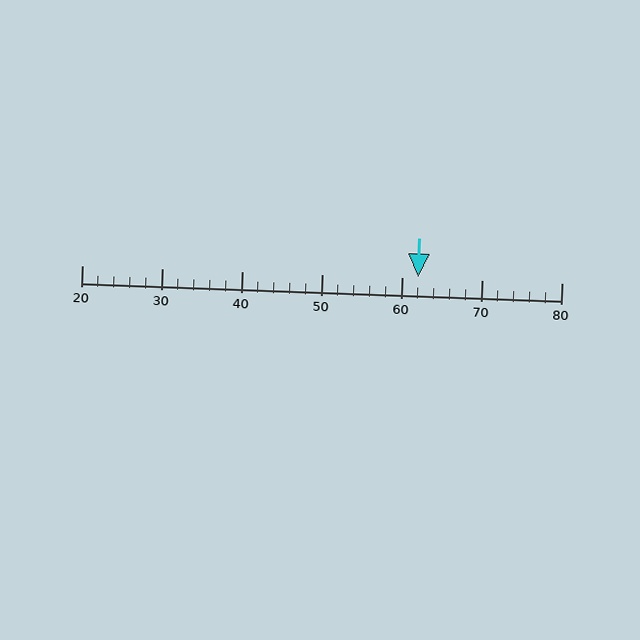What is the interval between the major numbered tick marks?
The major tick marks are spaced 10 units apart.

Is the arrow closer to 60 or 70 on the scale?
The arrow is closer to 60.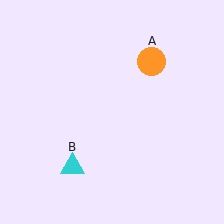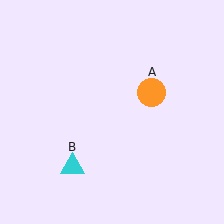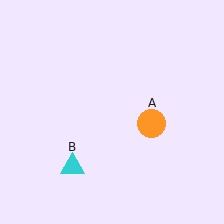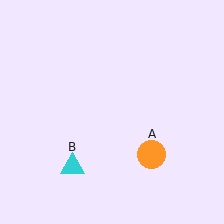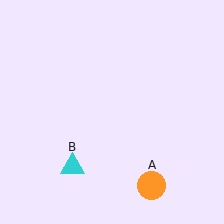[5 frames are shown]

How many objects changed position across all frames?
1 object changed position: orange circle (object A).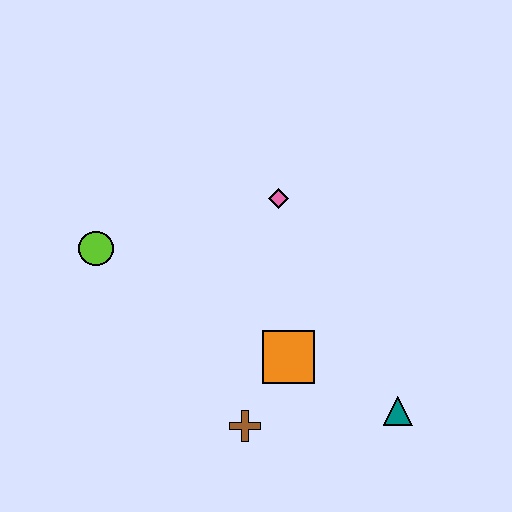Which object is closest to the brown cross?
The orange square is closest to the brown cross.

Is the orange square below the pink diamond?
Yes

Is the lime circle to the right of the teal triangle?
No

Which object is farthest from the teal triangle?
The lime circle is farthest from the teal triangle.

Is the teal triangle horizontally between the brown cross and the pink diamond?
No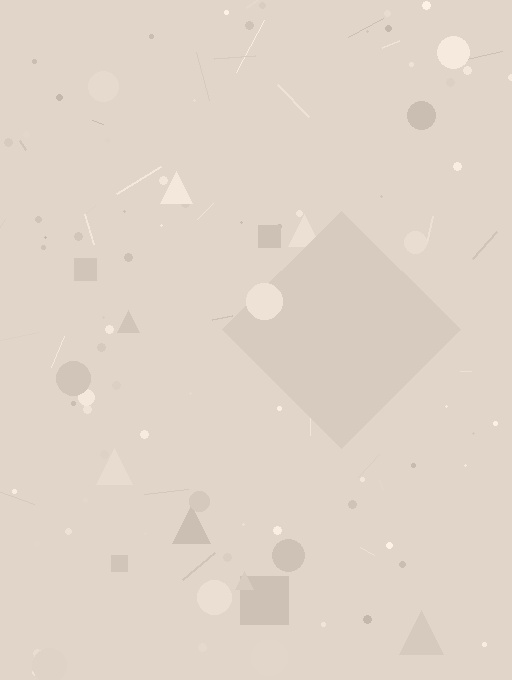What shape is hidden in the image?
A diamond is hidden in the image.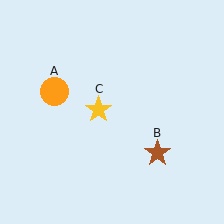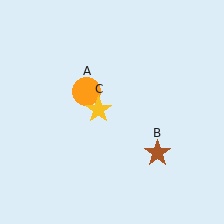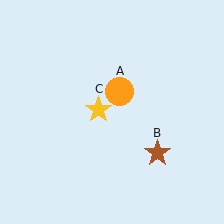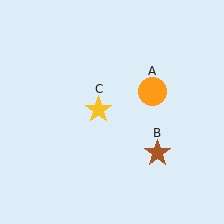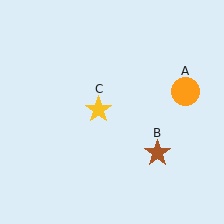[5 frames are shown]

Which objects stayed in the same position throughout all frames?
Brown star (object B) and yellow star (object C) remained stationary.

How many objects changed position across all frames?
1 object changed position: orange circle (object A).